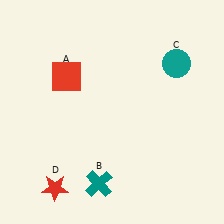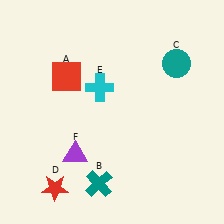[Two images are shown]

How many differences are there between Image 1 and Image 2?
There are 2 differences between the two images.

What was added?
A cyan cross (E), a purple triangle (F) were added in Image 2.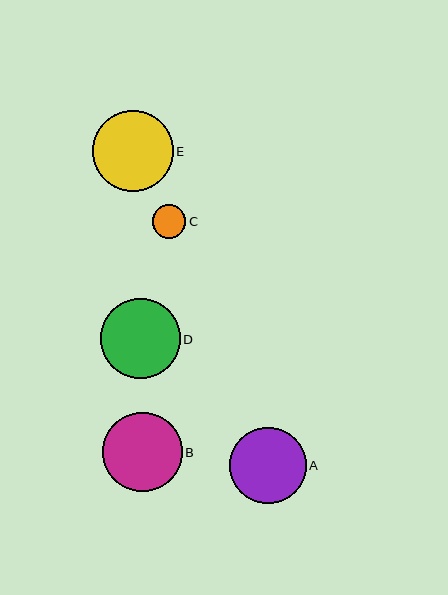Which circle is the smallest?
Circle C is the smallest with a size of approximately 34 pixels.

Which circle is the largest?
Circle E is the largest with a size of approximately 81 pixels.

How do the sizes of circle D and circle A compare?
Circle D and circle A are approximately the same size.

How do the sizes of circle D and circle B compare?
Circle D and circle B are approximately the same size.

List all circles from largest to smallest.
From largest to smallest: E, D, B, A, C.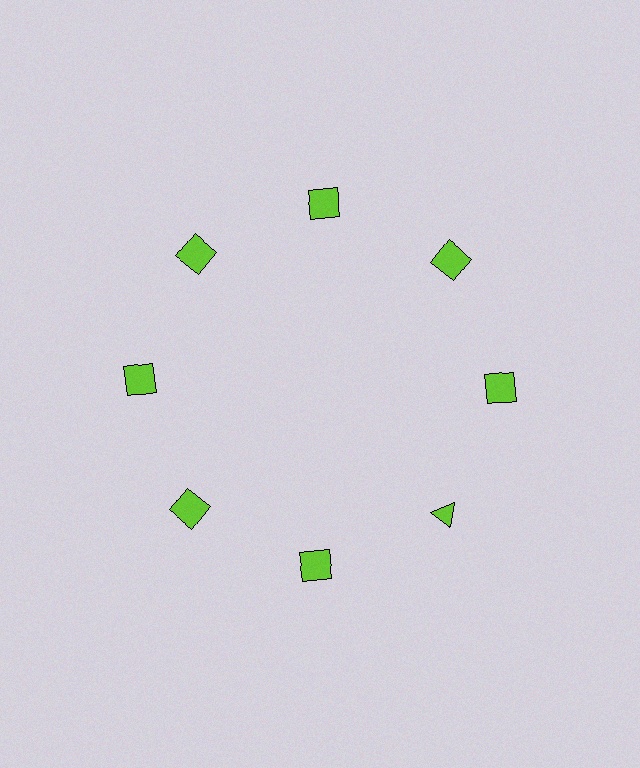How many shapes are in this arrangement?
There are 8 shapes arranged in a ring pattern.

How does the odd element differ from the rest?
It has a different shape: triangle instead of square.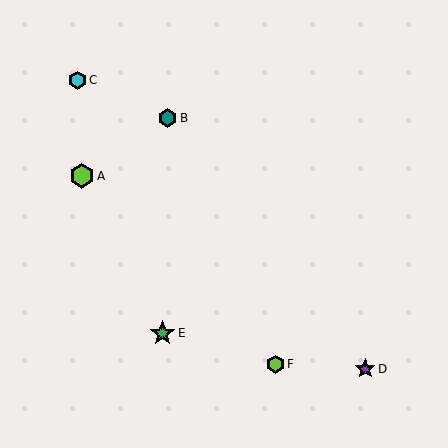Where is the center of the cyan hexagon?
The center of the cyan hexagon is at (77, 80).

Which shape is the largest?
The green star (labeled E) is the largest.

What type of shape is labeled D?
Shape D is a purple star.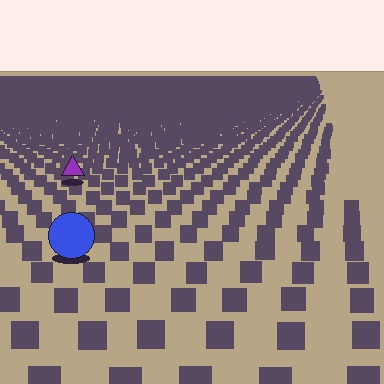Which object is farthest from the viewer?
The purple triangle is farthest from the viewer. It appears smaller and the ground texture around it is denser.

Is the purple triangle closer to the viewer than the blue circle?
No. The blue circle is closer — you can tell from the texture gradient: the ground texture is coarser near it.